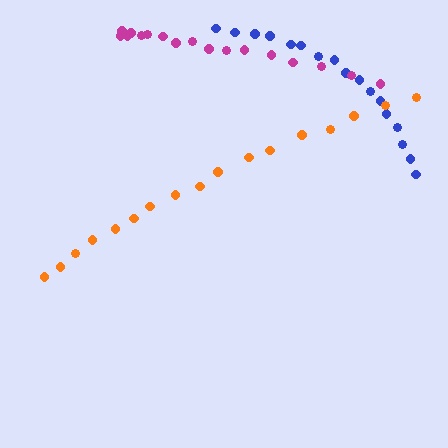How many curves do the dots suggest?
There are 3 distinct paths.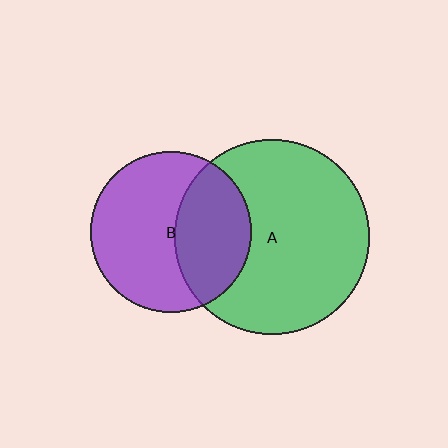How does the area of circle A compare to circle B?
Approximately 1.5 times.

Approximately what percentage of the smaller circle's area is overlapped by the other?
Approximately 40%.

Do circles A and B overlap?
Yes.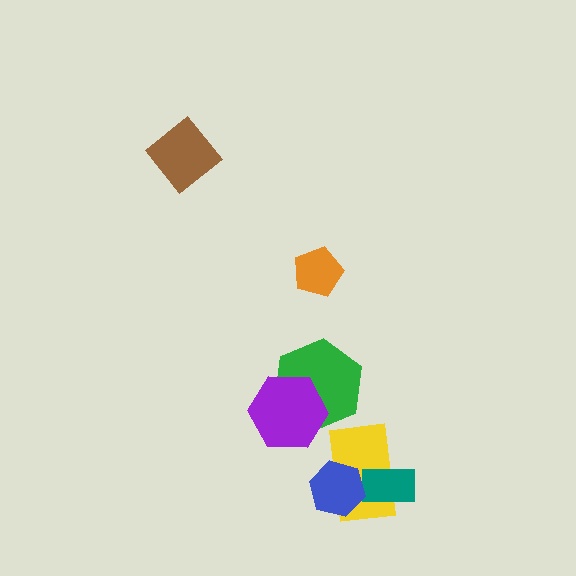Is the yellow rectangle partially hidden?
Yes, it is partially covered by another shape.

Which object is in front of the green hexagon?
The purple hexagon is in front of the green hexagon.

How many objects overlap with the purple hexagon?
1 object overlaps with the purple hexagon.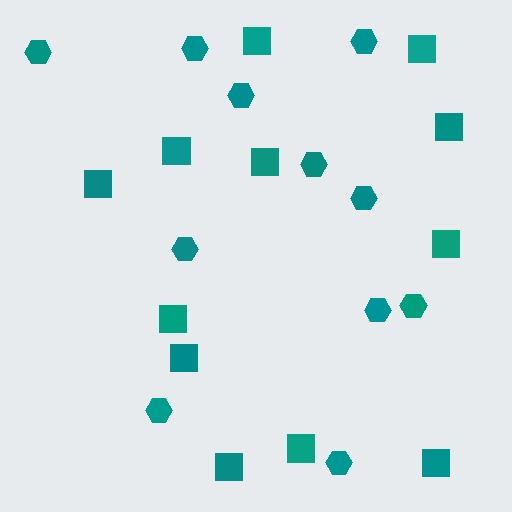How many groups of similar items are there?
There are 2 groups: one group of hexagons (11) and one group of squares (12).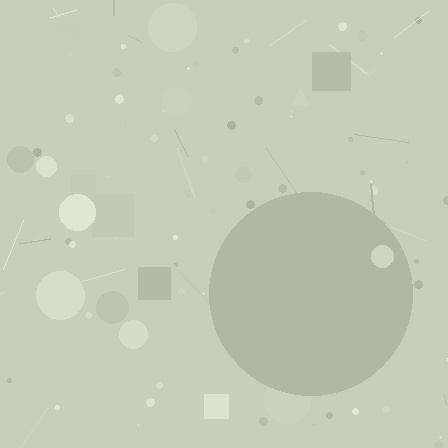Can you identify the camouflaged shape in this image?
The camouflaged shape is a circle.